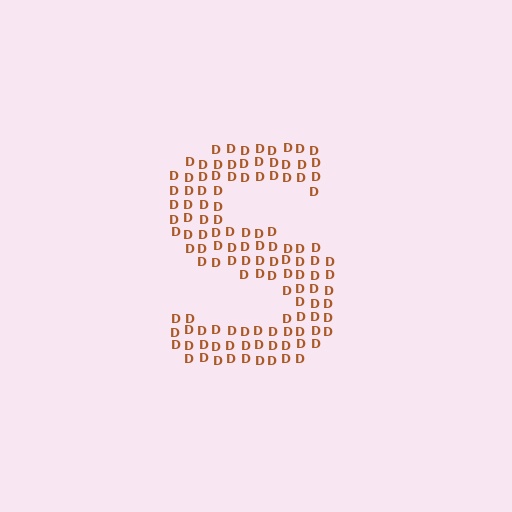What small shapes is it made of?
It is made of small letter D's.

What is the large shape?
The large shape is the letter S.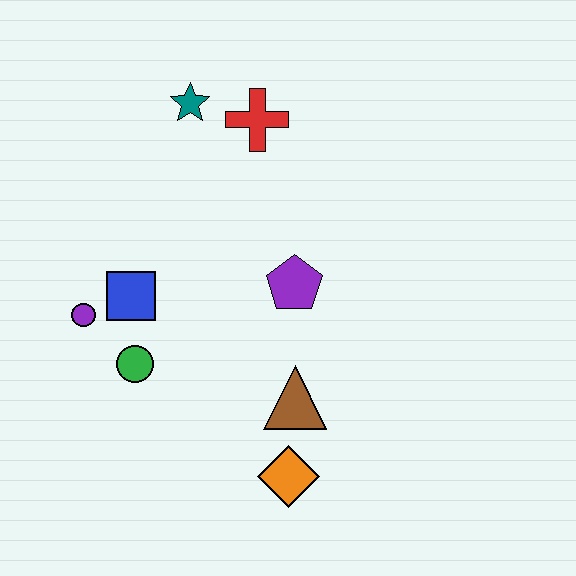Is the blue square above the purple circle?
Yes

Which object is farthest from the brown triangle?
The teal star is farthest from the brown triangle.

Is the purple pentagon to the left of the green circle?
No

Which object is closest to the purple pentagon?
The brown triangle is closest to the purple pentagon.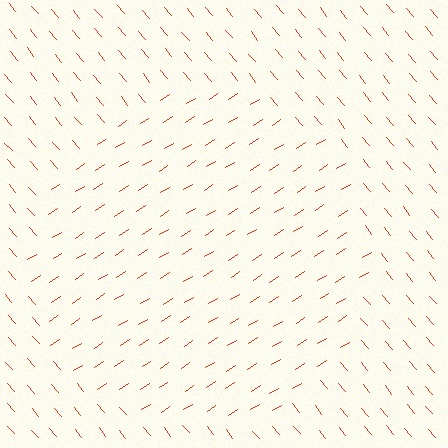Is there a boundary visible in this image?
Yes, there is a texture boundary formed by a change in line orientation.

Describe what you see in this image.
The image is filled with small red line segments. A circle region in the image has lines oriented differently from the surrounding lines, creating a visible texture boundary.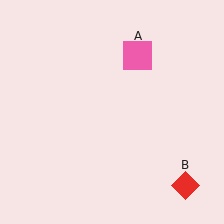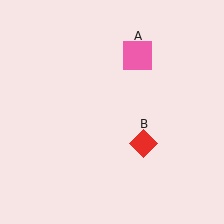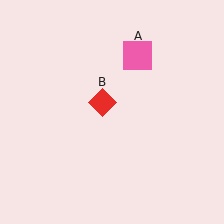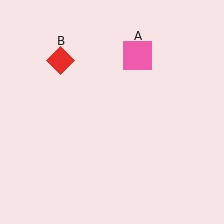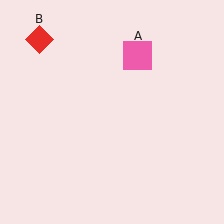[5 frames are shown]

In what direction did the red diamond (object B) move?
The red diamond (object B) moved up and to the left.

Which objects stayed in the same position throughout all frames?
Pink square (object A) remained stationary.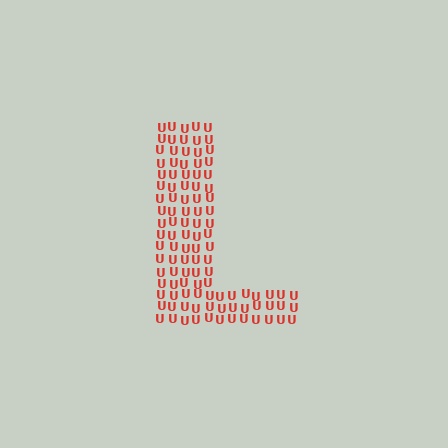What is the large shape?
The large shape is the letter L.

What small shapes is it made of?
It is made of small letter U's.